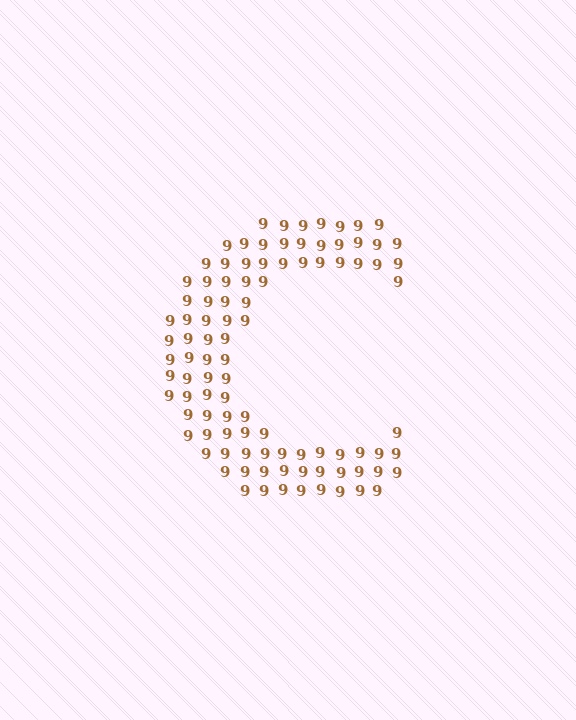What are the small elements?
The small elements are digit 9's.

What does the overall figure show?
The overall figure shows the letter C.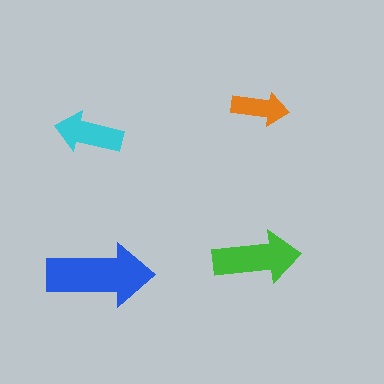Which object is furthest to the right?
The orange arrow is rightmost.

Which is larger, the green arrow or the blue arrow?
The blue one.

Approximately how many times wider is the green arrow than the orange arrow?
About 1.5 times wider.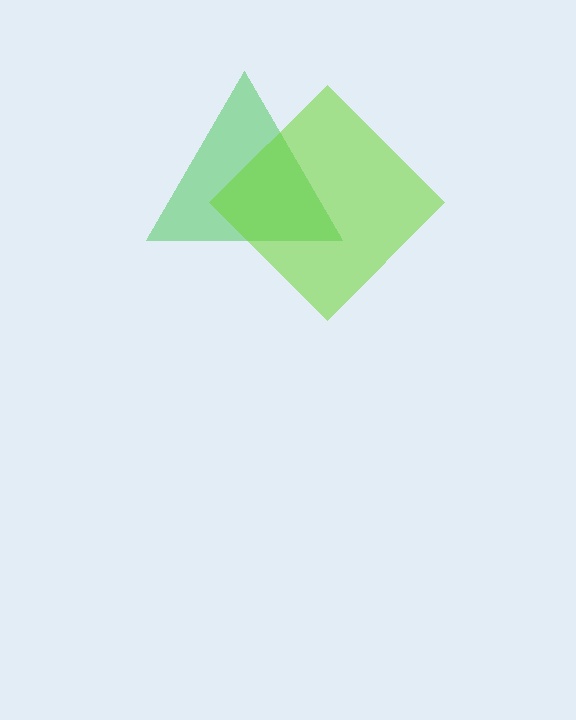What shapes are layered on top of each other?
The layered shapes are: a green triangle, a lime diamond.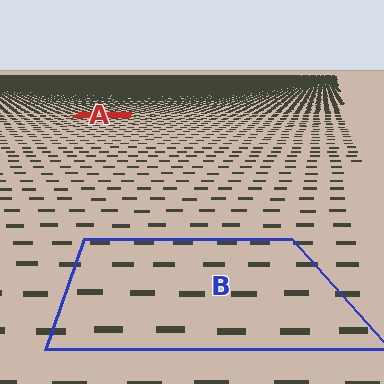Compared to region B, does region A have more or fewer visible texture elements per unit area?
Region A has more texture elements per unit area — they are packed more densely because it is farther away.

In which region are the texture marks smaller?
The texture marks are smaller in region A, because it is farther away.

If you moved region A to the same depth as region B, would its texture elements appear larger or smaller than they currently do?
They would appear larger. At a closer depth, the same texture elements are projected at a bigger on-screen size.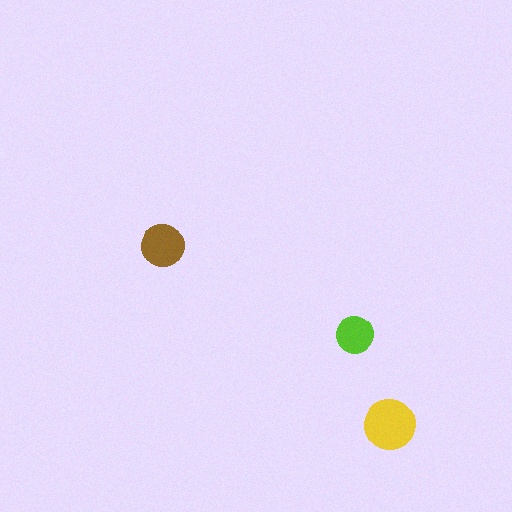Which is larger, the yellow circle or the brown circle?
The yellow one.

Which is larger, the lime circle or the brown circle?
The brown one.